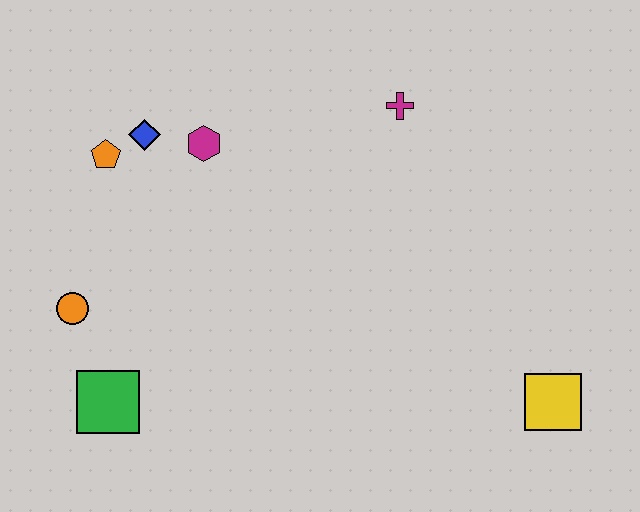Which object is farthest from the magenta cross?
The green square is farthest from the magenta cross.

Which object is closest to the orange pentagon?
The blue diamond is closest to the orange pentagon.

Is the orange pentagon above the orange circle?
Yes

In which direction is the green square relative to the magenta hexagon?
The green square is below the magenta hexagon.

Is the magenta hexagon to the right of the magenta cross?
No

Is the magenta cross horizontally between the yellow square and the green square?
Yes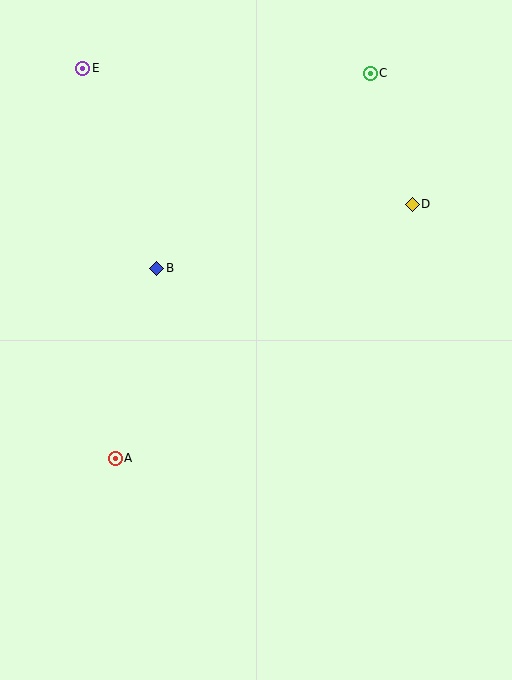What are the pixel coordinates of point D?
Point D is at (412, 204).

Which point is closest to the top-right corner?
Point C is closest to the top-right corner.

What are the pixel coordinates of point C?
Point C is at (370, 73).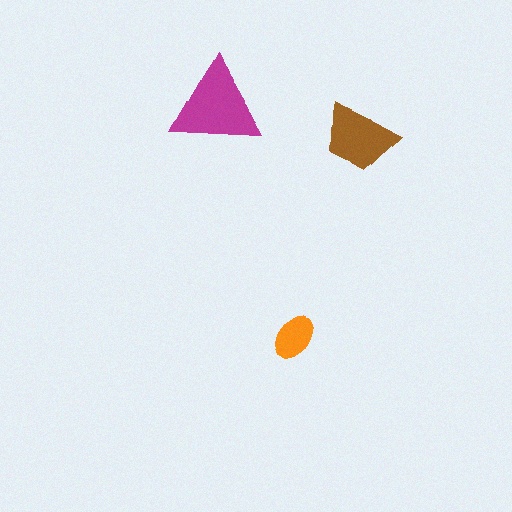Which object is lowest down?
The orange ellipse is bottommost.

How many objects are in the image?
There are 3 objects in the image.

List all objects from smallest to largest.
The orange ellipse, the brown trapezoid, the magenta triangle.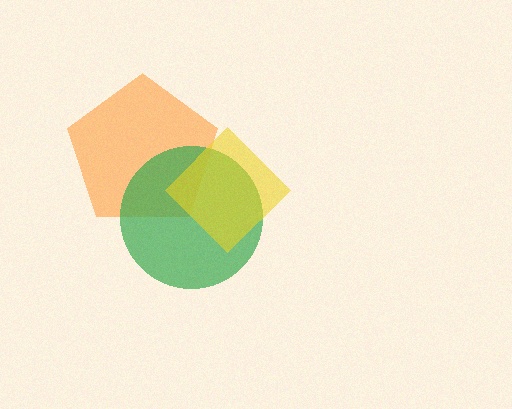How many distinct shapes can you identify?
There are 3 distinct shapes: an orange pentagon, a green circle, a yellow diamond.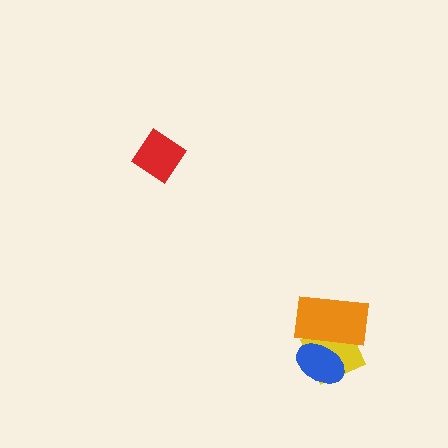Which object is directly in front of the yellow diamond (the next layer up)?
The blue ellipse is directly in front of the yellow diamond.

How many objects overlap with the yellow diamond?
2 objects overlap with the yellow diamond.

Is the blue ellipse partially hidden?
Yes, it is partially covered by another shape.